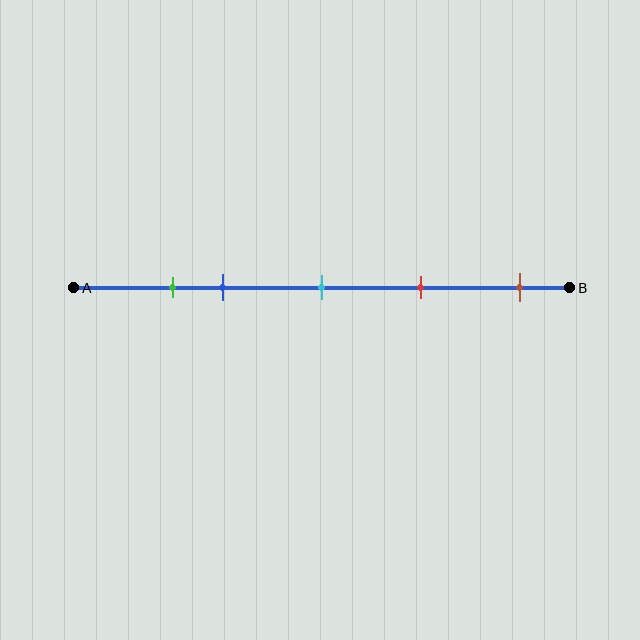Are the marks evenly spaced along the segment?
No, the marks are not evenly spaced.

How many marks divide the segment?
There are 5 marks dividing the segment.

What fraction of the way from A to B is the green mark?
The green mark is approximately 20% (0.2) of the way from A to B.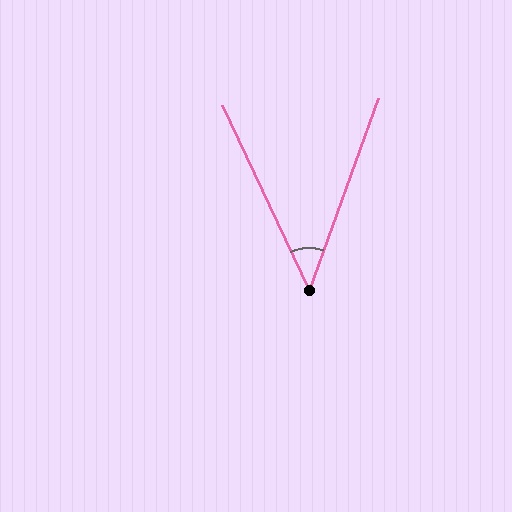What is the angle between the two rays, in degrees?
Approximately 45 degrees.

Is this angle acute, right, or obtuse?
It is acute.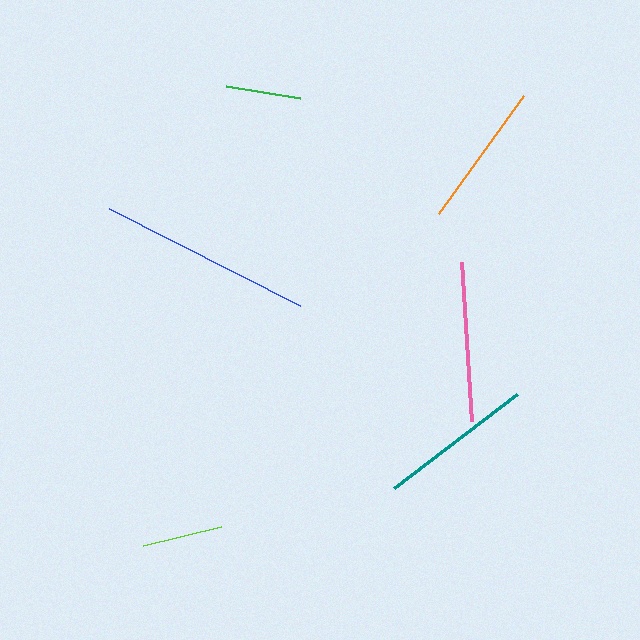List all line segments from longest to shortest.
From longest to shortest: blue, pink, teal, orange, lime, green.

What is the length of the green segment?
The green segment is approximately 74 pixels long.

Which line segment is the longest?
The blue line is the longest at approximately 214 pixels.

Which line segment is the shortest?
The green line is the shortest at approximately 74 pixels.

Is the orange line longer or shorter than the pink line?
The pink line is longer than the orange line.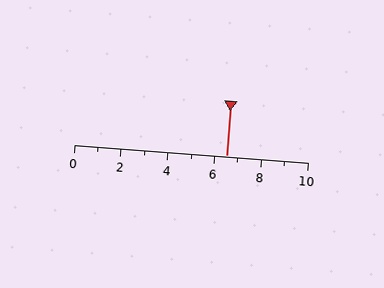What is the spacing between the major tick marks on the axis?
The major ticks are spaced 2 apart.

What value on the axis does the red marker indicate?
The marker indicates approximately 6.5.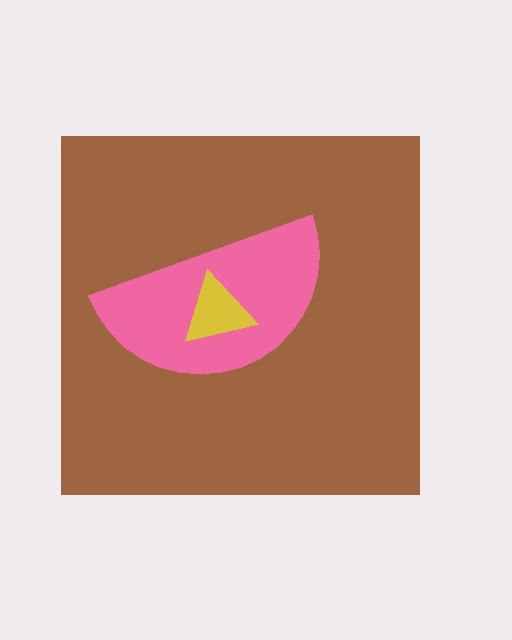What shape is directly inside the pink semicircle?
The yellow triangle.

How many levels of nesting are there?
3.